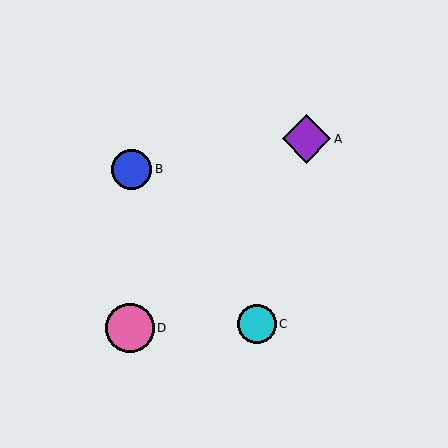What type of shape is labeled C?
Shape C is a cyan circle.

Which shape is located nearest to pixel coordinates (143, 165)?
The blue circle (labeled B) at (132, 169) is nearest to that location.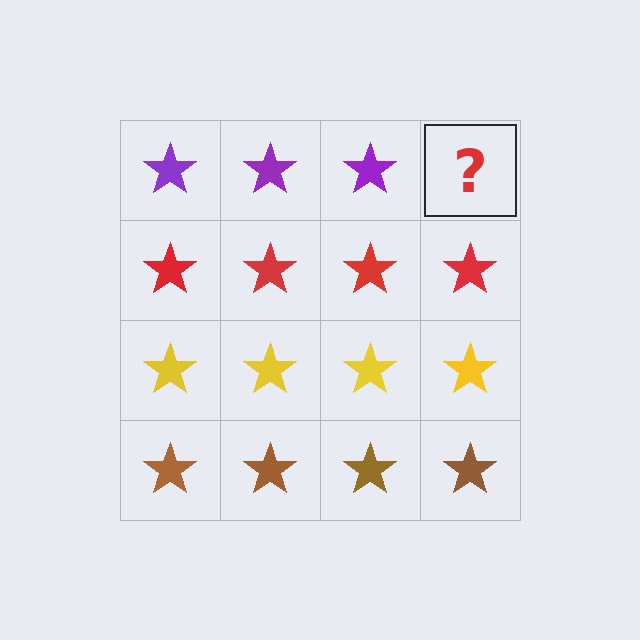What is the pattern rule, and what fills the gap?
The rule is that each row has a consistent color. The gap should be filled with a purple star.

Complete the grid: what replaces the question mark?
The question mark should be replaced with a purple star.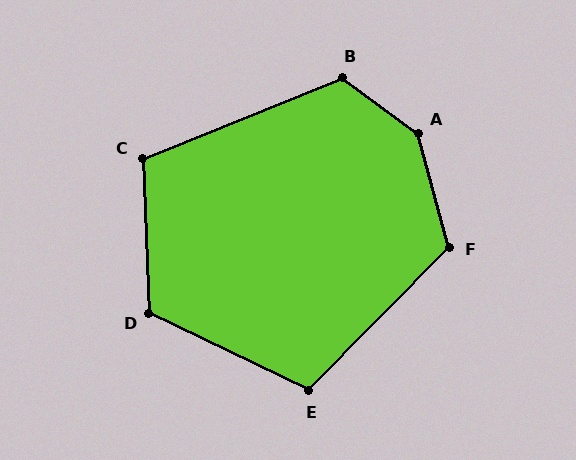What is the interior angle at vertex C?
Approximately 110 degrees (obtuse).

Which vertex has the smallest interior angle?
E, at approximately 109 degrees.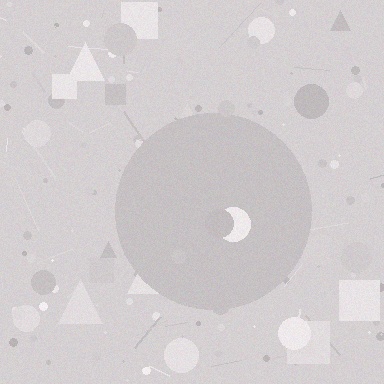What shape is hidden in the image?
A circle is hidden in the image.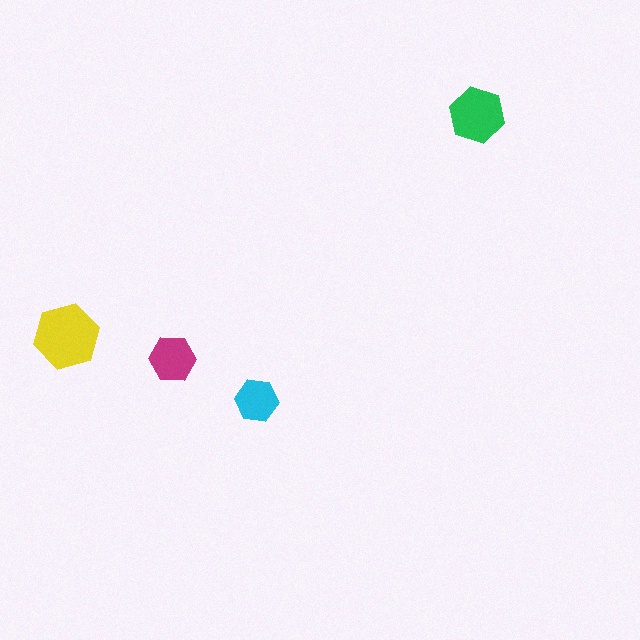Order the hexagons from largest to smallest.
the yellow one, the green one, the magenta one, the cyan one.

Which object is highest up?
The green hexagon is topmost.